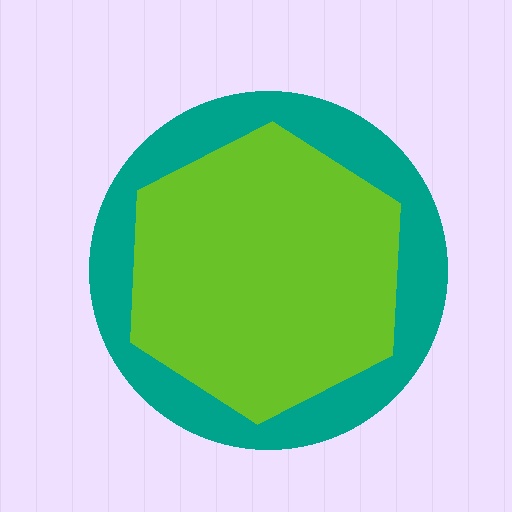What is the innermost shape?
The lime hexagon.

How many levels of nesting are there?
2.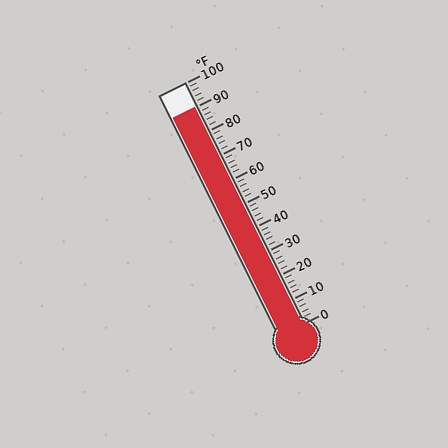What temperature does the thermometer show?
The thermometer shows approximately 90°F.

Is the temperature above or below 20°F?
The temperature is above 20°F.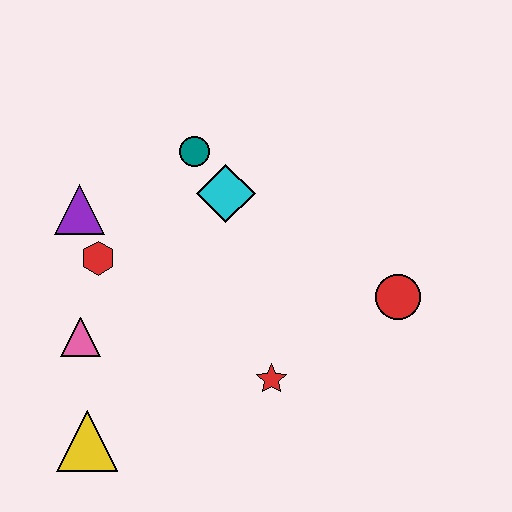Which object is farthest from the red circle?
The yellow triangle is farthest from the red circle.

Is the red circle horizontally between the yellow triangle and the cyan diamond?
No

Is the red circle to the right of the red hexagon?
Yes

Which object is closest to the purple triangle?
The red hexagon is closest to the purple triangle.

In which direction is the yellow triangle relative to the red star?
The yellow triangle is to the left of the red star.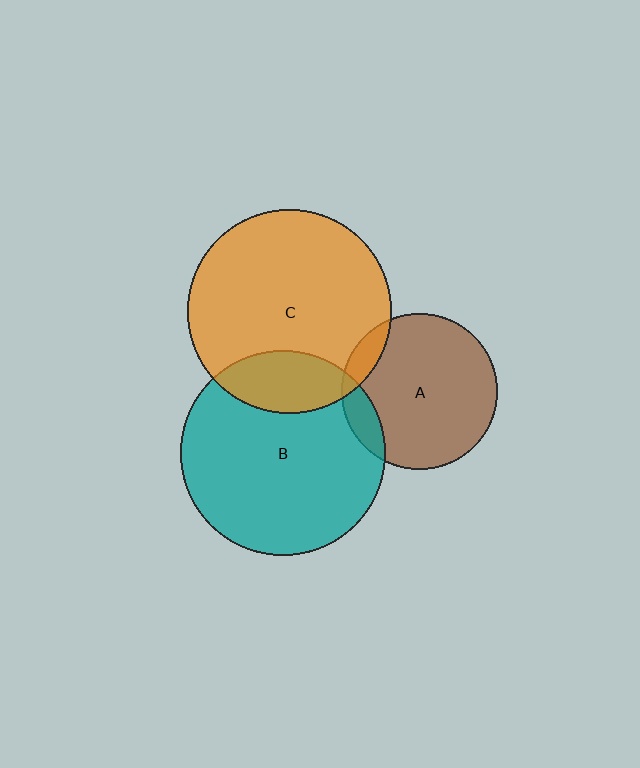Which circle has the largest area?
Circle B (teal).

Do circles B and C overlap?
Yes.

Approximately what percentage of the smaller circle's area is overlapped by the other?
Approximately 20%.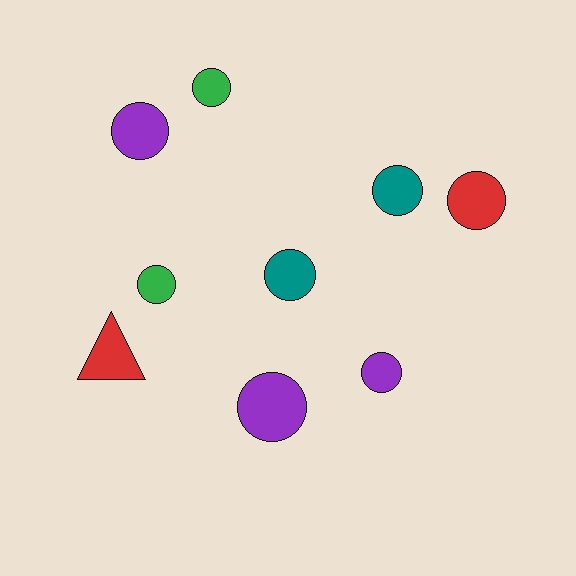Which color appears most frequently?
Purple, with 3 objects.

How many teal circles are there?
There are 2 teal circles.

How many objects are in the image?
There are 9 objects.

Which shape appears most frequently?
Circle, with 8 objects.